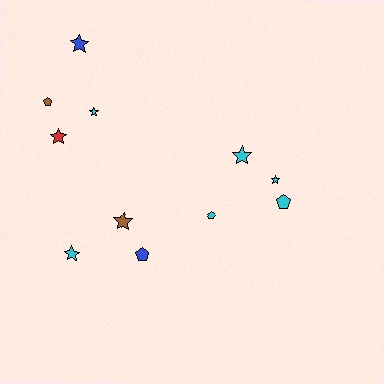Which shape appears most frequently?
Star, with 7 objects.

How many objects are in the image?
There are 11 objects.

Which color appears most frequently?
Cyan, with 6 objects.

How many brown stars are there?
There is 1 brown star.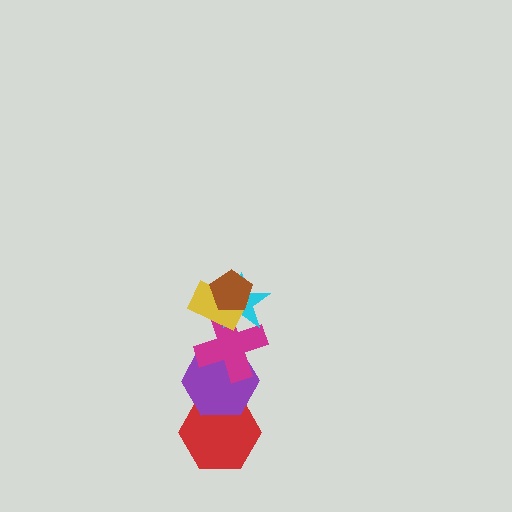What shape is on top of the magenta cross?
The cyan star is on top of the magenta cross.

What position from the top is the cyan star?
The cyan star is 3rd from the top.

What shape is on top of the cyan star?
The yellow rectangle is on top of the cyan star.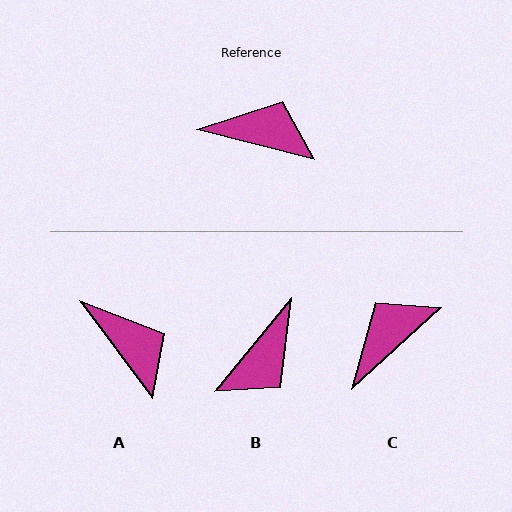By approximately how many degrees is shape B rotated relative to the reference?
Approximately 115 degrees clockwise.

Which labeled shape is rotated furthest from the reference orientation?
B, about 115 degrees away.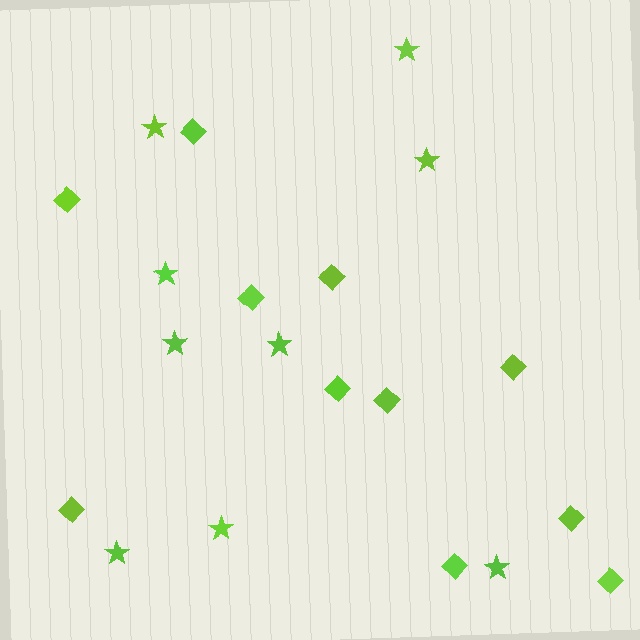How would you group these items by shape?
There are 2 groups: one group of diamonds (11) and one group of stars (9).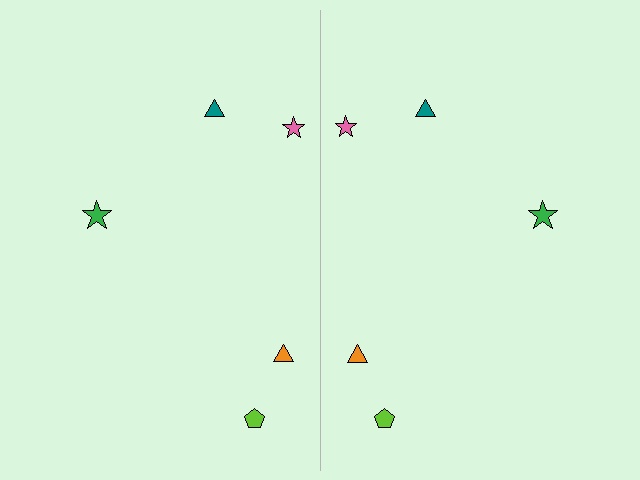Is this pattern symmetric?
Yes, this pattern has bilateral (reflection) symmetry.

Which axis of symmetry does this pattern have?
The pattern has a vertical axis of symmetry running through the center of the image.